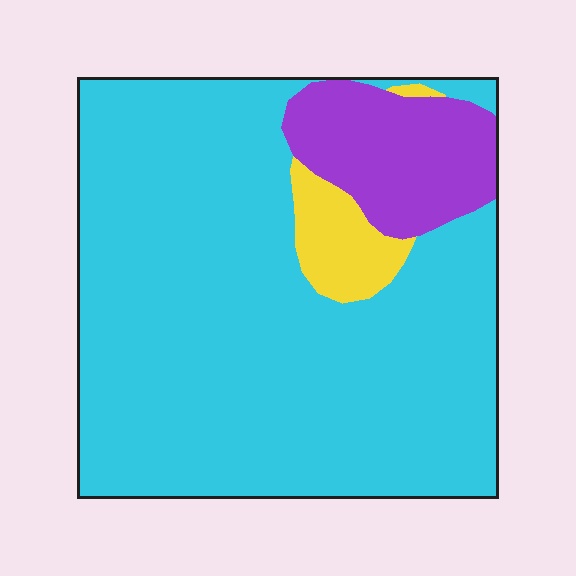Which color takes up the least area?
Yellow, at roughly 5%.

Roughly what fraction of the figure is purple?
Purple takes up about one eighth (1/8) of the figure.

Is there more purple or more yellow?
Purple.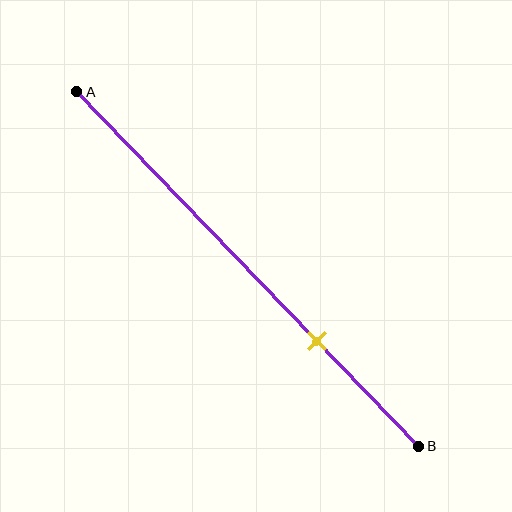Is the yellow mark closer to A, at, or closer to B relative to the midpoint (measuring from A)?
The yellow mark is closer to point B than the midpoint of segment AB.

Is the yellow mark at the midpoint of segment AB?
No, the mark is at about 70% from A, not at the 50% midpoint.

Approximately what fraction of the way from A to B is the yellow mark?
The yellow mark is approximately 70% of the way from A to B.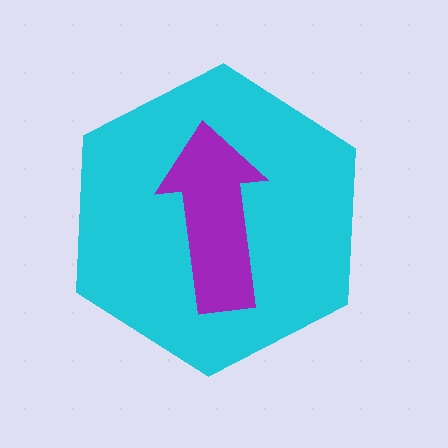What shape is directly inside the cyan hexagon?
The purple arrow.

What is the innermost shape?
The purple arrow.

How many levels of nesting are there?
2.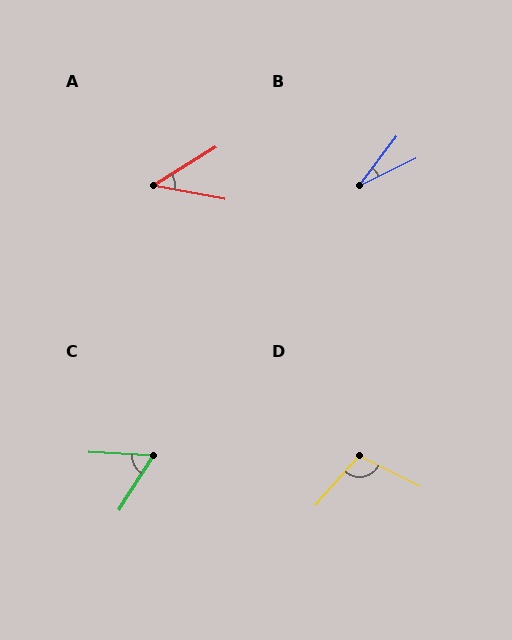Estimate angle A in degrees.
Approximately 42 degrees.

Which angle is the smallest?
B, at approximately 27 degrees.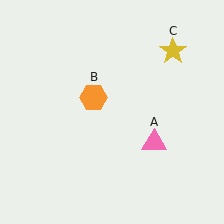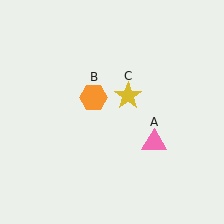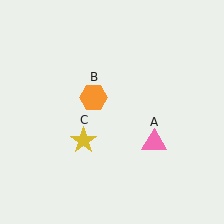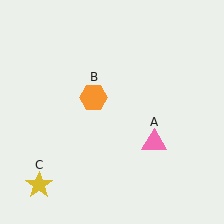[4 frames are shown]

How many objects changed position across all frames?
1 object changed position: yellow star (object C).